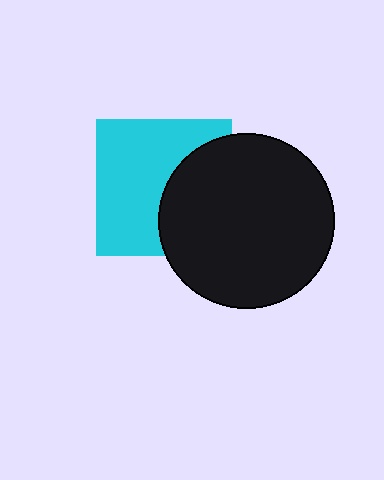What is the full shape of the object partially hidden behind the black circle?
The partially hidden object is a cyan square.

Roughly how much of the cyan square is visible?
About half of it is visible (roughly 61%).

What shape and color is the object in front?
The object in front is a black circle.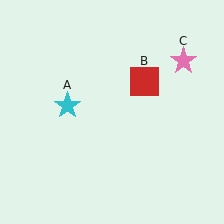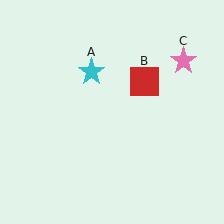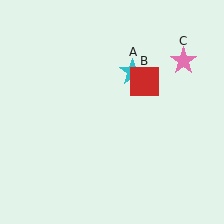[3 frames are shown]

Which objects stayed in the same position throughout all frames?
Red square (object B) and pink star (object C) remained stationary.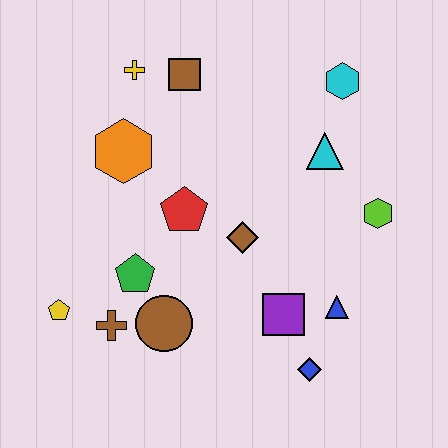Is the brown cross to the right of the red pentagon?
No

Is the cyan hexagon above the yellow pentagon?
Yes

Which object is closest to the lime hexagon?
The cyan triangle is closest to the lime hexagon.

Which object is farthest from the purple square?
The yellow cross is farthest from the purple square.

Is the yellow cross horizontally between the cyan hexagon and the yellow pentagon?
Yes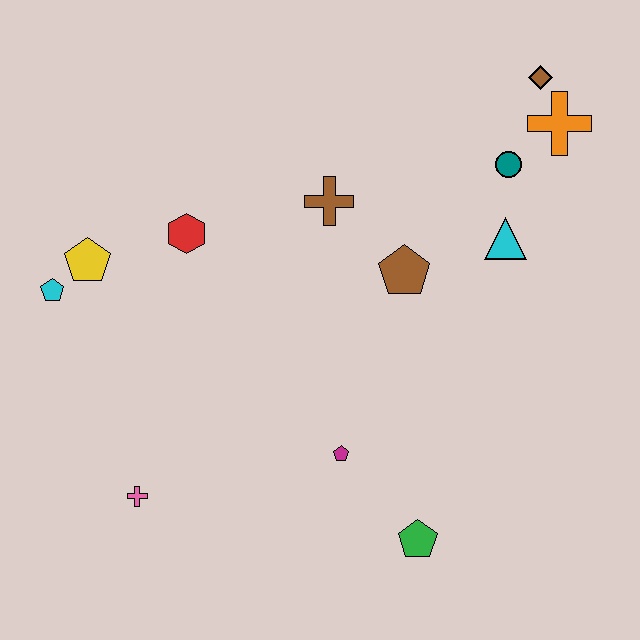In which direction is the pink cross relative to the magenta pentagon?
The pink cross is to the left of the magenta pentagon.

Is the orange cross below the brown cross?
No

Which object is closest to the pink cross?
The magenta pentagon is closest to the pink cross.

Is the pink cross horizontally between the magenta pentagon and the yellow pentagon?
Yes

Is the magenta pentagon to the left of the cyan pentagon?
No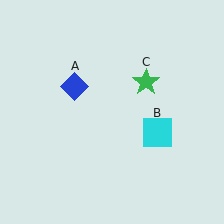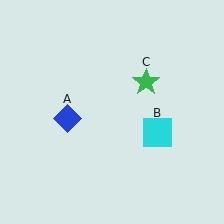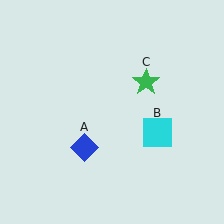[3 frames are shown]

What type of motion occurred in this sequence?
The blue diamond (object A) rotated counterclockwise around the center of the scene.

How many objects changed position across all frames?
1 object changed position: blue diamond (object A).